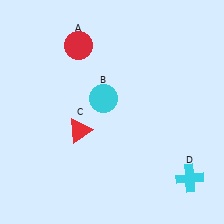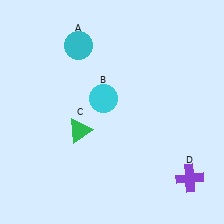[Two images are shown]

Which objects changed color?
A changed from red to cyan. C changed from red to green. D changed from cyan to purple.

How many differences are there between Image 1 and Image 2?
There are 3 differences between the two images.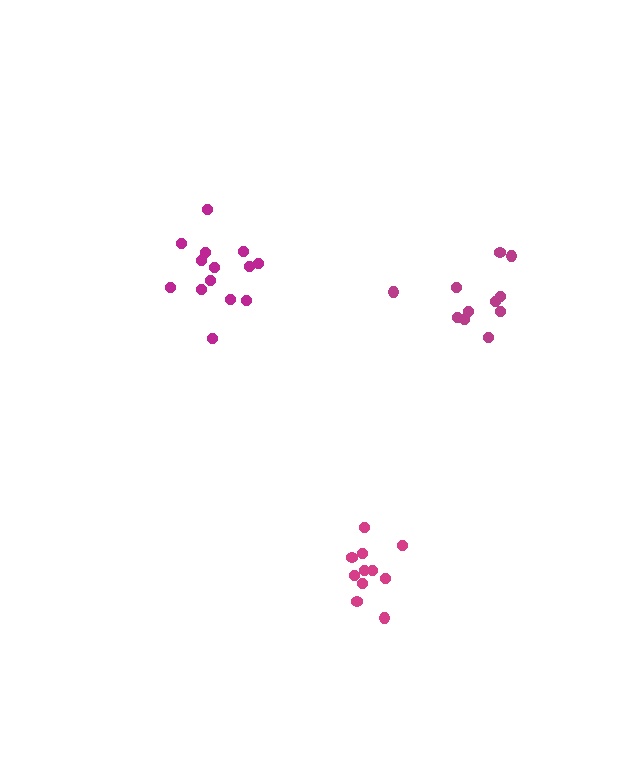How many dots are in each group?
Group 1: 14 dots, Group 2: 11 dots, Group 3: 11 dots (36 total).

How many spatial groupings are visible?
There are 3 spatial groupings.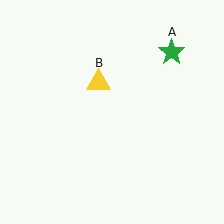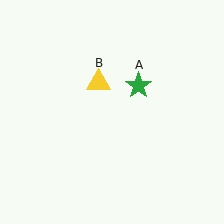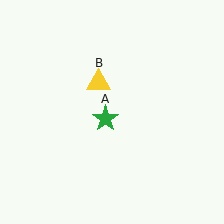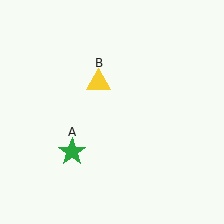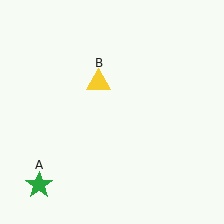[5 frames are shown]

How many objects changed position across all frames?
1 object changed position: green star (object A).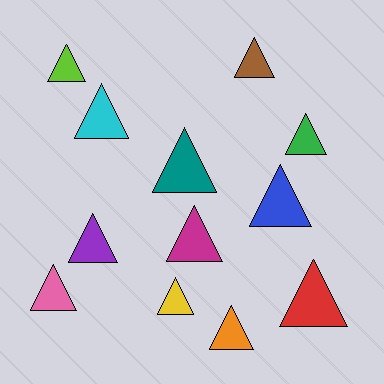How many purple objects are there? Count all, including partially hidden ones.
There is 1 purple object.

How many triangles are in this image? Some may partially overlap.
There are 12 triangles.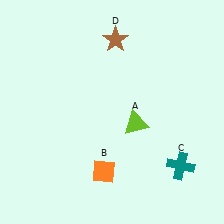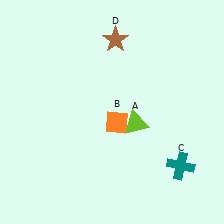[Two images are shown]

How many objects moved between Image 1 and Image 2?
1 object moved between the two images.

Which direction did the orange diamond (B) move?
The orange diamond (B) moved up.